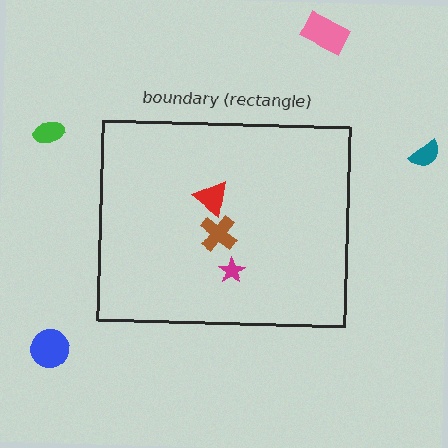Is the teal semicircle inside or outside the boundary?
Outside.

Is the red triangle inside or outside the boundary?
Inside.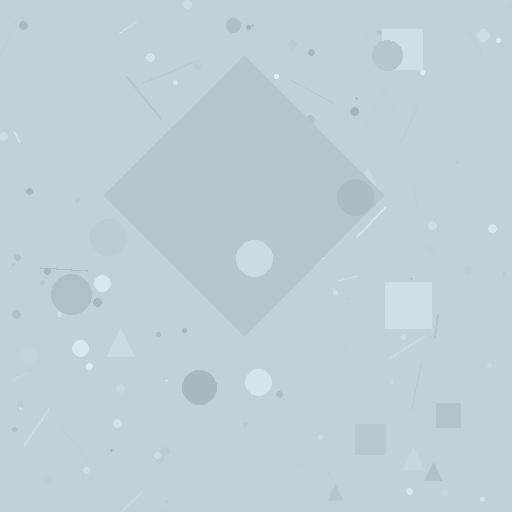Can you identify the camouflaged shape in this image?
The camouflaged shape is a diamond.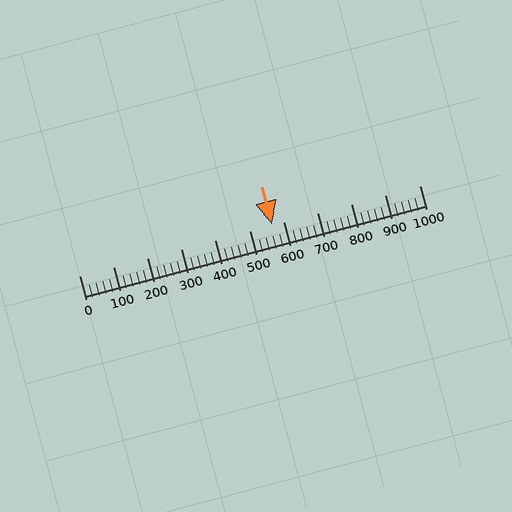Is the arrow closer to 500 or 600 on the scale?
The arrow is closer to 600.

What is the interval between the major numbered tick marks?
The major tick marks are spaced 100 units apart.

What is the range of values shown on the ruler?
The ruler shows values from 0 to 1000.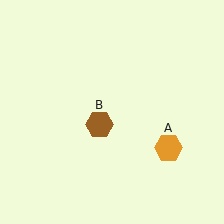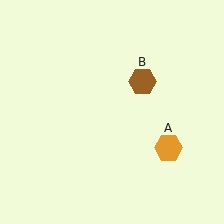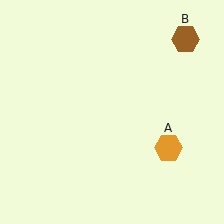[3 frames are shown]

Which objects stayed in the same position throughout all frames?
Orange hexagon (object A) remained stationary.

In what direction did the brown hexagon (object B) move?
The brown hexagon (object B) moved up and to the right.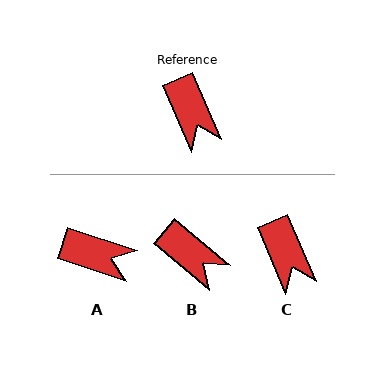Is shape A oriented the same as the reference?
No, it is off by about 49 degrees.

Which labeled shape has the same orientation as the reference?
C.